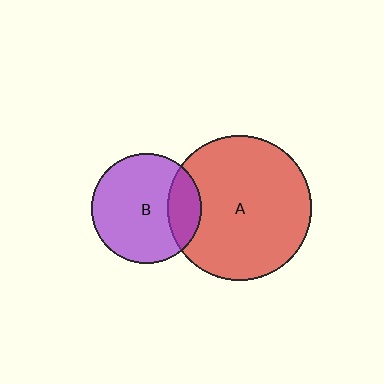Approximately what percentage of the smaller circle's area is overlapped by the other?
Approximately 20%.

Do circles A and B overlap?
Yes.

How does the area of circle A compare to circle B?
Approximately 1.7 times.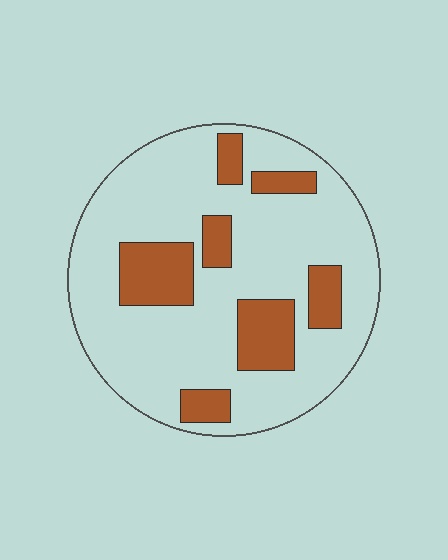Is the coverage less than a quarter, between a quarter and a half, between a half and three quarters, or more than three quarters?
Less than a quarter.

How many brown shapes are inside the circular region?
7.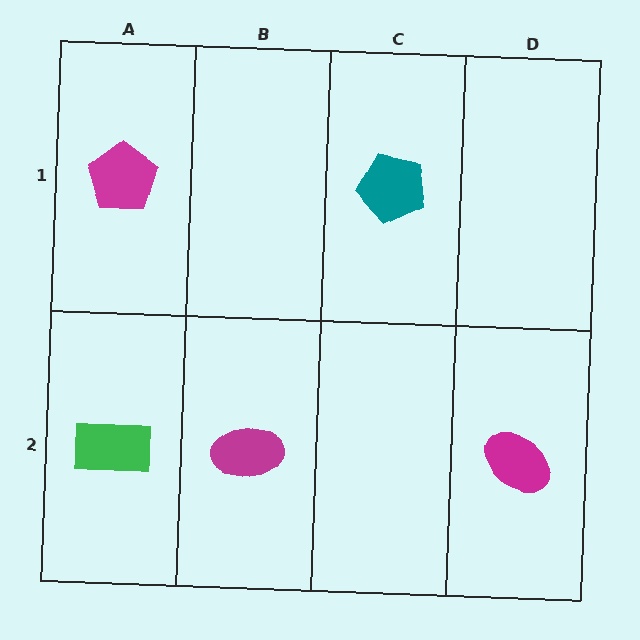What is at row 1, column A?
A magenta pentagon.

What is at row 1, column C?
A teal pentagon.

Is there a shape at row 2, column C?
No, that cell is empty.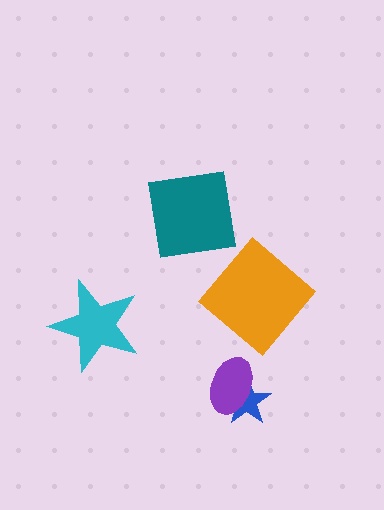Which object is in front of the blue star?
The purple ellipse is in front of the blue star.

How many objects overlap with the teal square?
0 objects overlap with the teal square.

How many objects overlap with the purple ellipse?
1 object overlaps with the purple ellipse.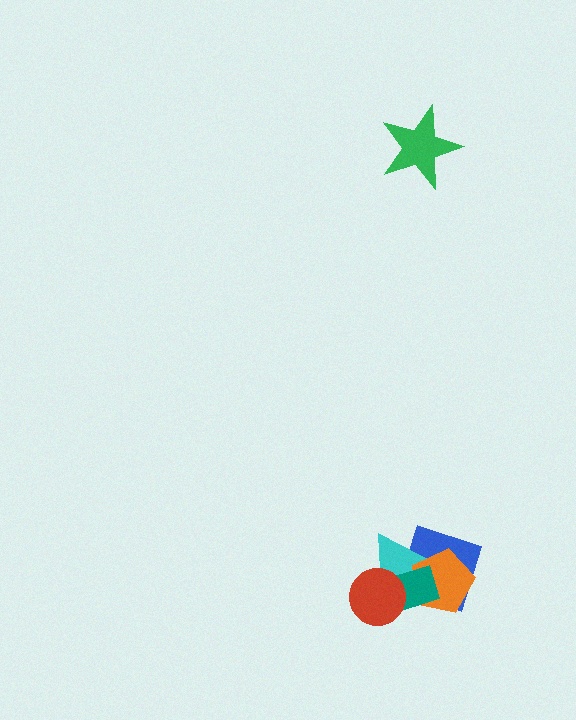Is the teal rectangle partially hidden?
Yes, it is partially covered by another shape.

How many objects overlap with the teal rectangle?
4 objects overlap with the teal rectangle.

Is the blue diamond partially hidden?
Yes, it is partially covered by another shape.